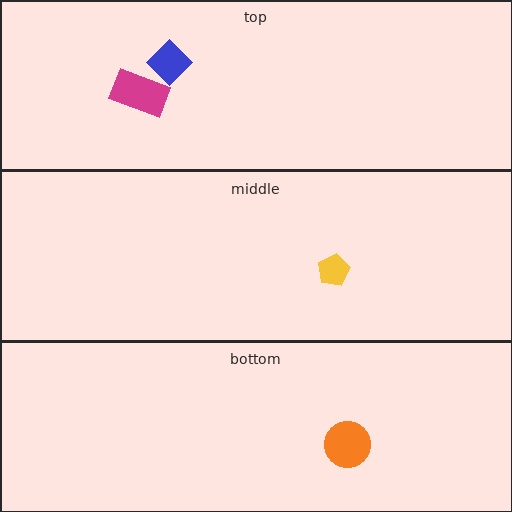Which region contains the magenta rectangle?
The top region.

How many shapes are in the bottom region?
1.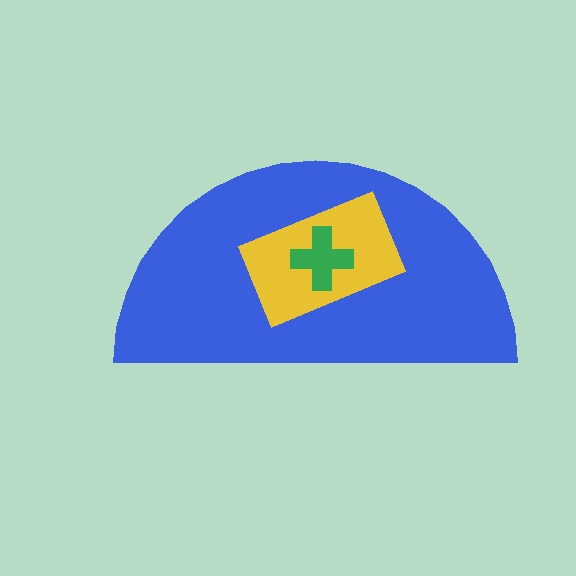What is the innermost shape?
The green cross.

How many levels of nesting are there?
3.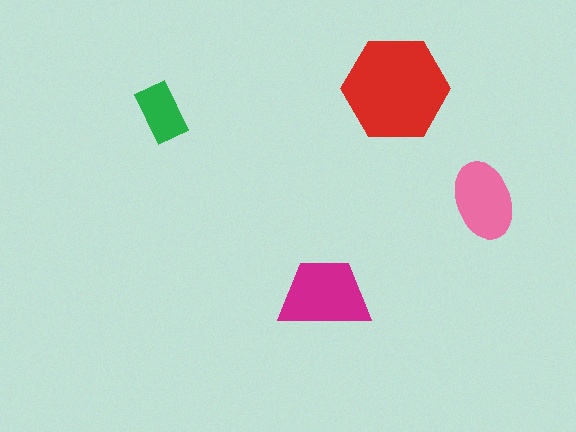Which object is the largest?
The red hexagon.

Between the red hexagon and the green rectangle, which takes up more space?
The red hexagon.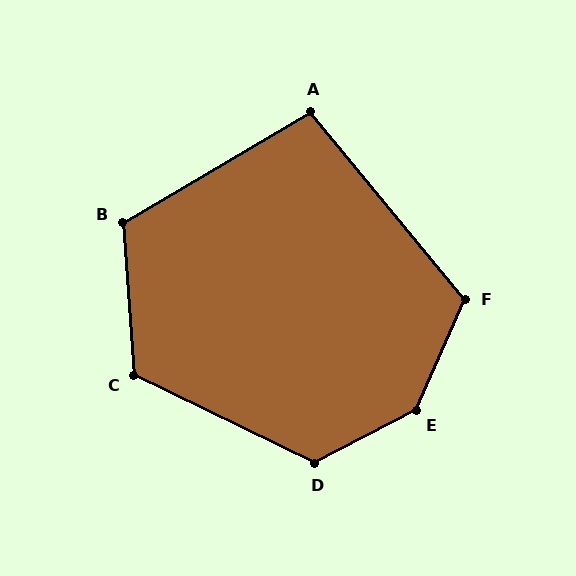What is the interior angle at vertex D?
Approximately 127 degrees (obtuse).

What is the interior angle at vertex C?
Approximately 120 degrees (obtuse).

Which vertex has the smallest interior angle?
A, at approximately 99 degrees.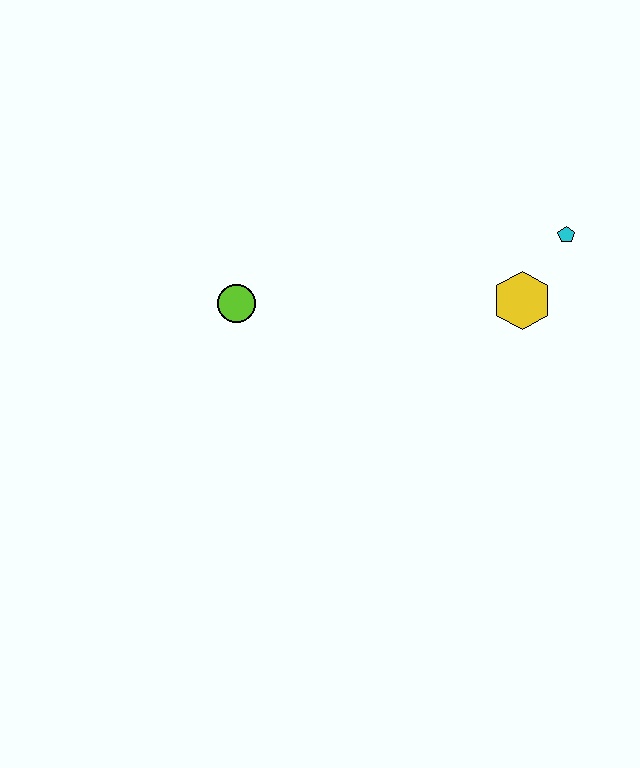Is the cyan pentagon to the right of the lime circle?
Yes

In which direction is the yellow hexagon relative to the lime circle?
The yellow hexagon is to the right of the lime circle.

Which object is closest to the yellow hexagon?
The cyan pentagon is closest to the yellow hexagon.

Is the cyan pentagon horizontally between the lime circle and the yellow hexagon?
No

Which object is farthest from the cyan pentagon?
The lime circle is farthest from the cyan pentagon.